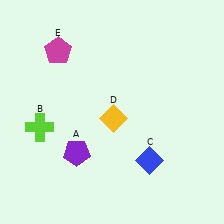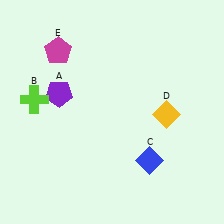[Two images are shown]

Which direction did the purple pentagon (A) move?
The purple pentagon (A) moved up.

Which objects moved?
The objects that moved are: the purple pentagon (A), the lime cross (B), the yellow diamond (D).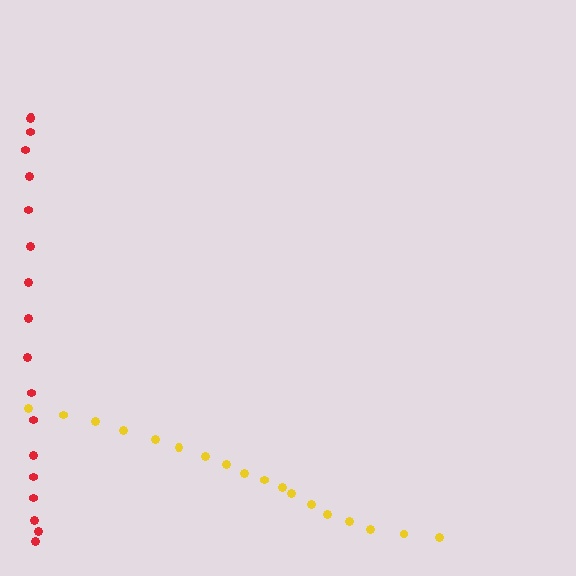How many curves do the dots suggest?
There are 2 distinct paths.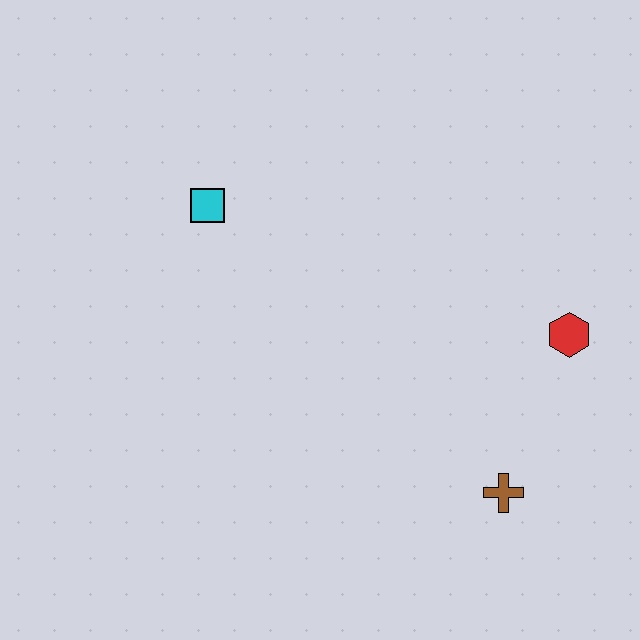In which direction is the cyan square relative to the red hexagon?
The cyan square is to the left of the red hexagon.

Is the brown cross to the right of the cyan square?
Yes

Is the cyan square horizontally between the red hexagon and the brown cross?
No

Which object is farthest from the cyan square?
The brown cross is farthest from the cyan square.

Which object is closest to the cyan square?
The red hexagon is closest to the cyan square.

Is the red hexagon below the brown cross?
No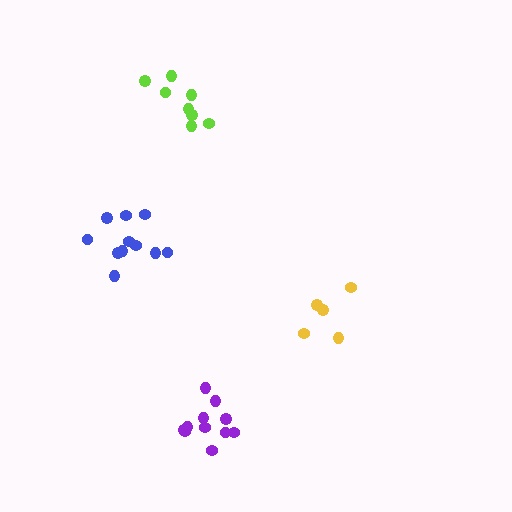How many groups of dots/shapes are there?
There are 4 groups.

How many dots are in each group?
Group 1: 5 dots, Group 2: 11 dots, Group 3: 8 dots, Group 4: 11 dots (35 total).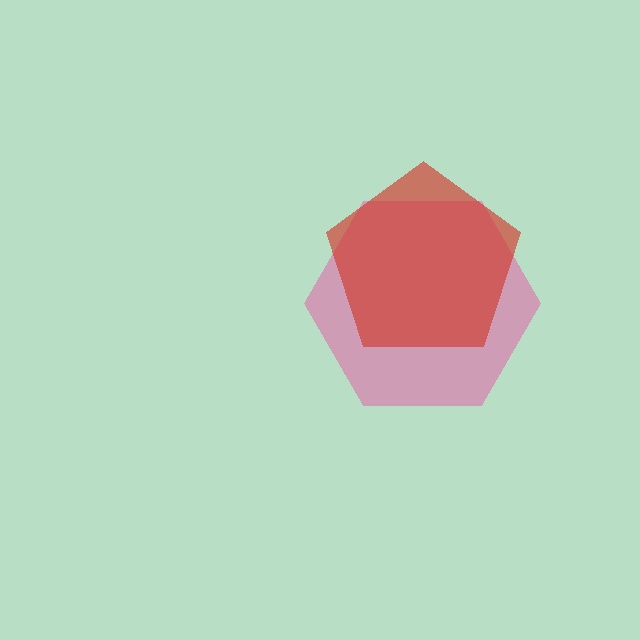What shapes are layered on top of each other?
The layered shapes are: a pink hexagon, a red pentagon.